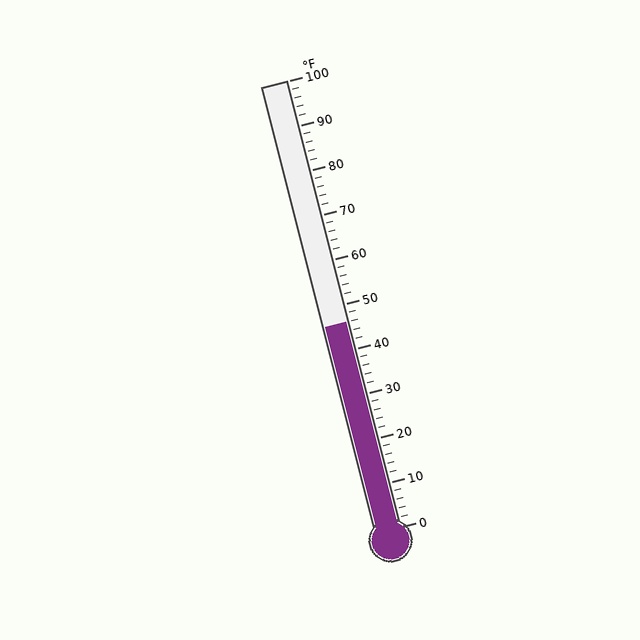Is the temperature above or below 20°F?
The temperature is above 20°F.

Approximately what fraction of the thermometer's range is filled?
The thermometer is filled to approximately 45% of its range.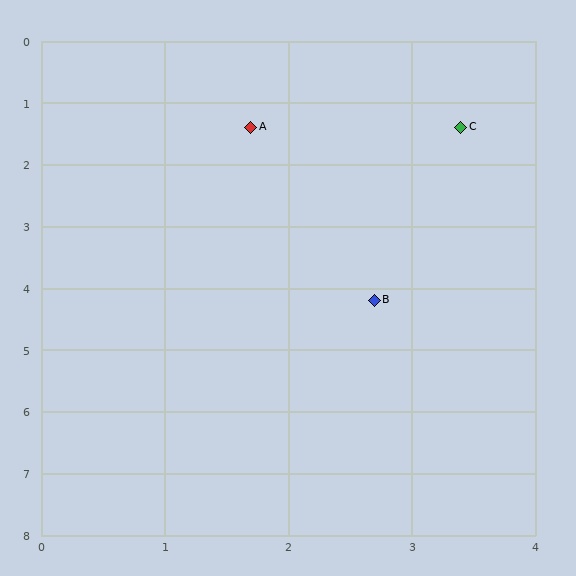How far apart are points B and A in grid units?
Points B and A are about 3.0 grid units apart.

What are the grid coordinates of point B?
Point B is at approximately (2.7, 4.2).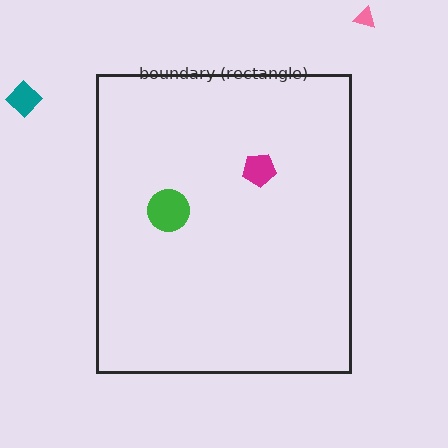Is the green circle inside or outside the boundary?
Inside.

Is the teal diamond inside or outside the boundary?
Outside.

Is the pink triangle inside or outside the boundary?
Outside.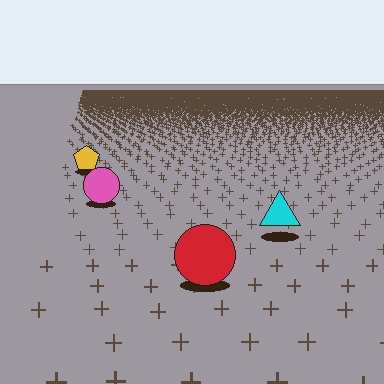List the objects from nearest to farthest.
From nearest to farthest: the red circle, the cyan triangle, the pink circle, the yellow pentagon.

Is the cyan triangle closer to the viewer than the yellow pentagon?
Yes. The cyan triangle is closer — you can tell from the texture gradient: the ground texture is coarser near it.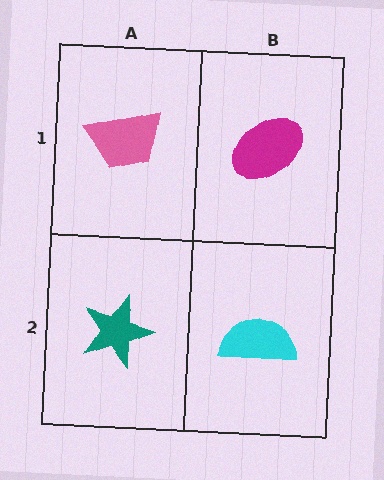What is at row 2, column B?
A cyan semicircle.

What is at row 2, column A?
A teal star.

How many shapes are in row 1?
2 shapes.